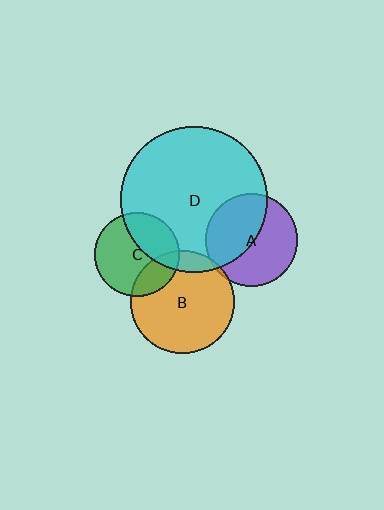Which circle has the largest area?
Circle D (cyan).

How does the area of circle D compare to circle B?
Approximately 2.0 times.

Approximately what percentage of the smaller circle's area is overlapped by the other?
Approximately 25%.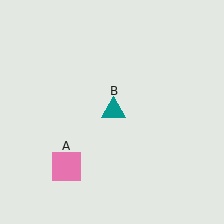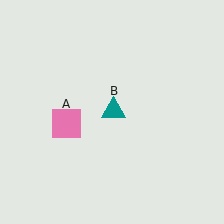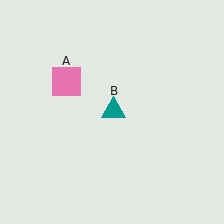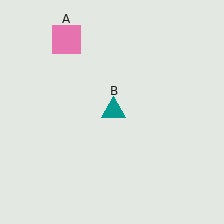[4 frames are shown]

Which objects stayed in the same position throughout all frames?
Teal triangle (object B) remained stationary.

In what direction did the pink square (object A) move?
The pink square (object A) moved up.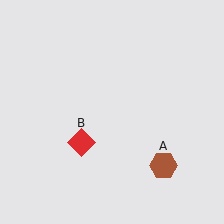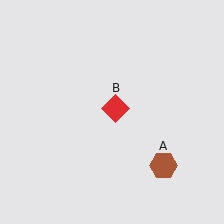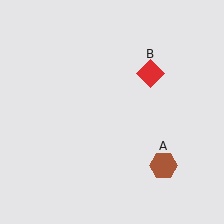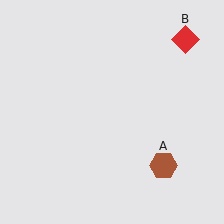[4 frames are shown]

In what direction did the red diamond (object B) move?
The red diamond (object B) moved up and to the right.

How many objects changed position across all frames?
1 object changed position: red diamond (object B).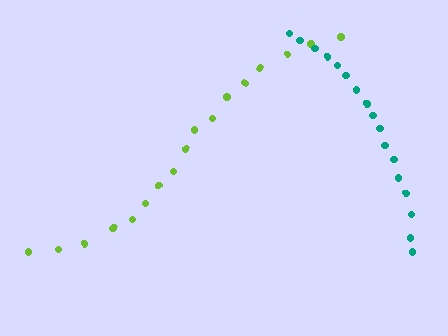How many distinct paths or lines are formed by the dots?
There are 2 distinct paths.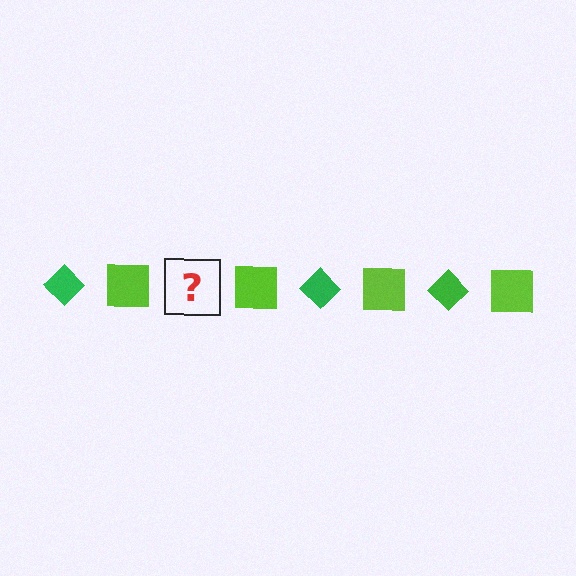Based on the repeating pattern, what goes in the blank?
The blank should be a green diamond.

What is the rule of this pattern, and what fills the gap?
The rule is that the pattern alternates between green diamond and lime square. The gap should be filled with a green diamond.